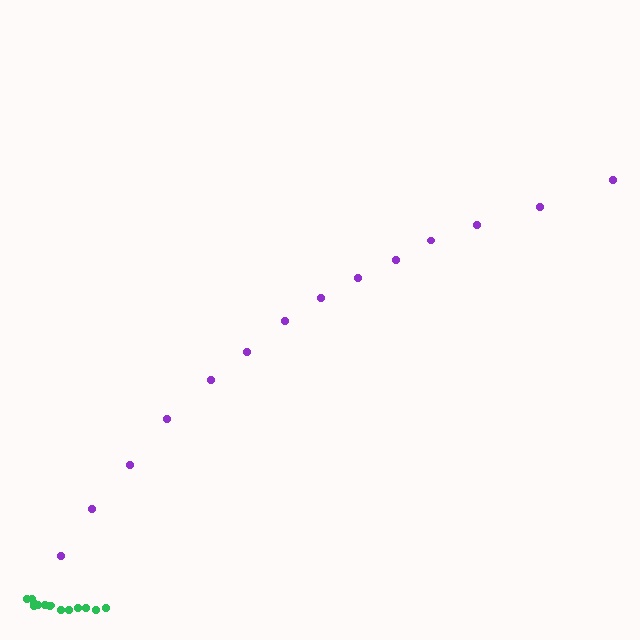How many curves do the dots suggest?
There are 2 distinct paths.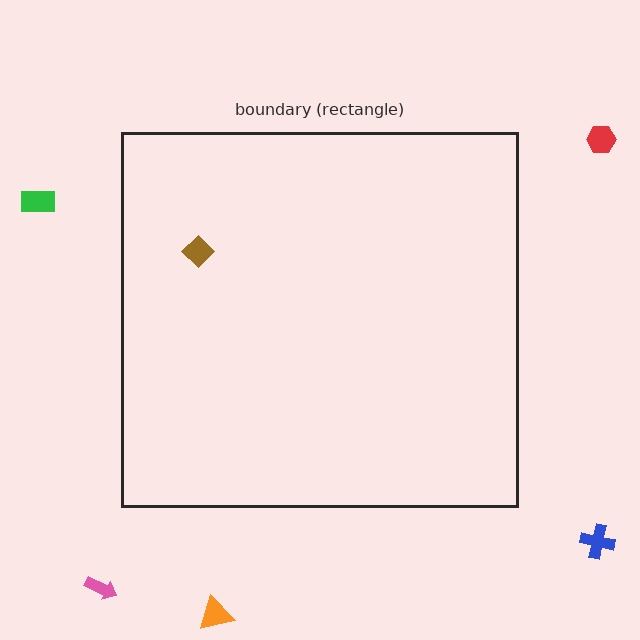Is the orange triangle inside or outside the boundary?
Outside.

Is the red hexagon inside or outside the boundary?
Outside.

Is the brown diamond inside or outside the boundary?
Inside.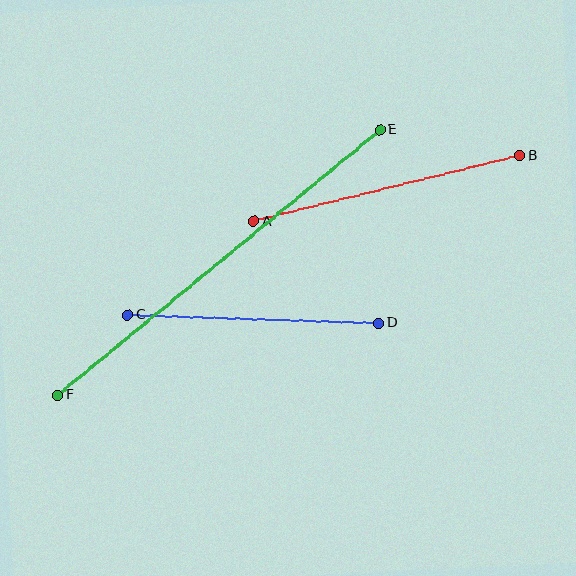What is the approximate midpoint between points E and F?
The midpoint is at approximately (219, 262) pixels.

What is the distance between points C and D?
The distance is approximately 250 pixels.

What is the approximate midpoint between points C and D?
The midpoint is at approximately (253, 319) pixels.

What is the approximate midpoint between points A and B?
The midpoint is at approximately (387, 189) pixels.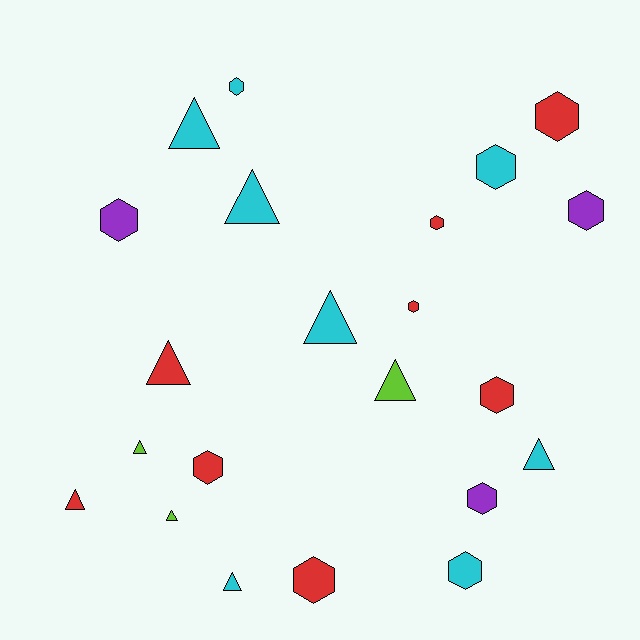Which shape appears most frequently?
Hexagon, with 12 objects.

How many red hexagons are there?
There are 6 red hexagons.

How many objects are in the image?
There are 22 objects.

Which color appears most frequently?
Cyan, with 8 objects.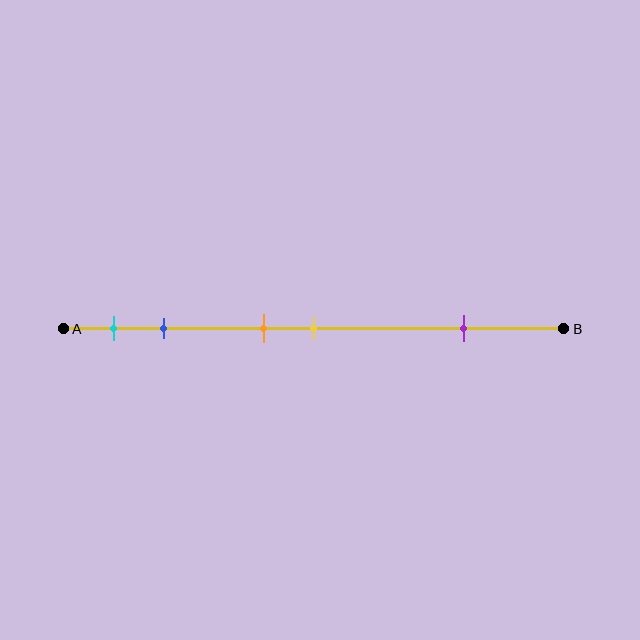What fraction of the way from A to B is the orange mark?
The orange mark is approximately 40% (0.4) of the way from A to B.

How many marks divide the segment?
There are 5 marks dividing the segment.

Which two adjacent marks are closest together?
The orange and yellow marks are the closest adjacent pair.